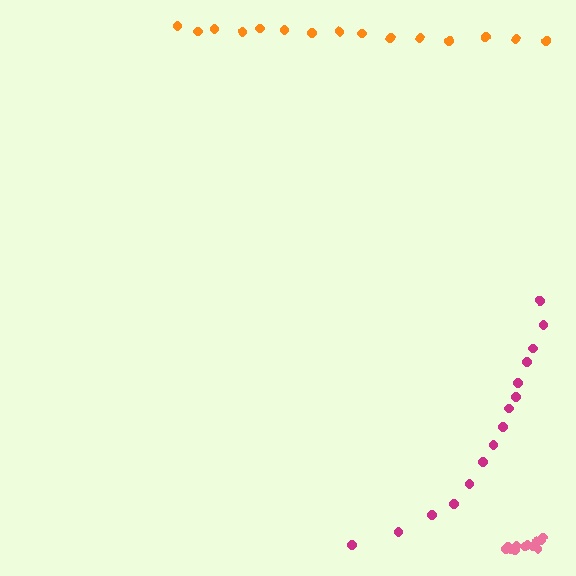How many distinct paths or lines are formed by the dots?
There are 3 distinct paths.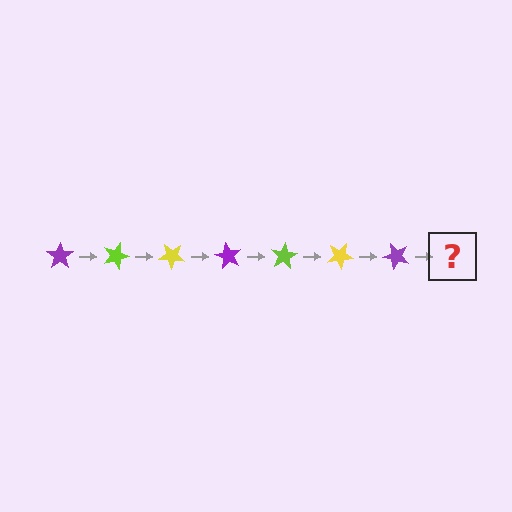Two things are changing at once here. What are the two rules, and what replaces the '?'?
The two rules are that it rotates 20 degrees each step and the color cycles through purple, lime, and yellow. The '?' should be a lime star, rotated 140 degrees from the start.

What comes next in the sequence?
The next element should be a lime star, rotated 140 degrees from the start.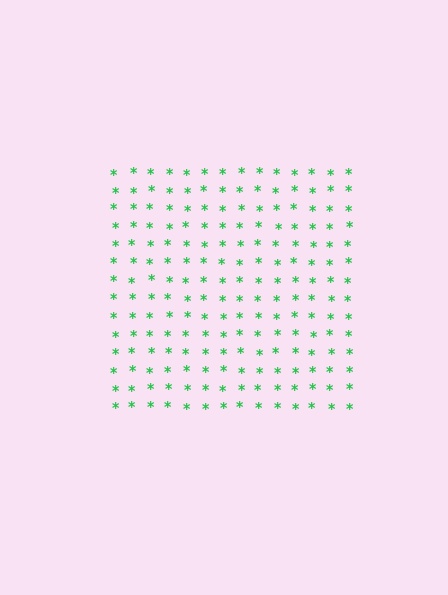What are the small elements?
The small elements are asterisks.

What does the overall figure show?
The overall figure shows a square.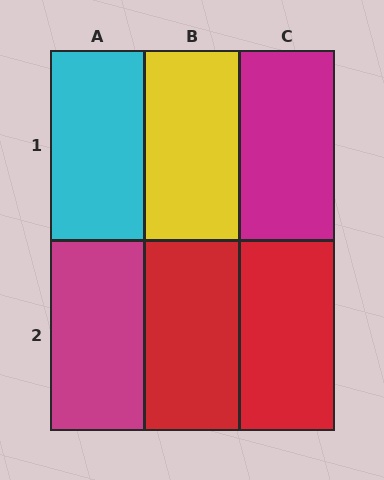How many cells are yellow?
1 cell is yellow.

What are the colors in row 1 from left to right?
Cyan, yellow, magenta.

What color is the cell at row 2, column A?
Magenta.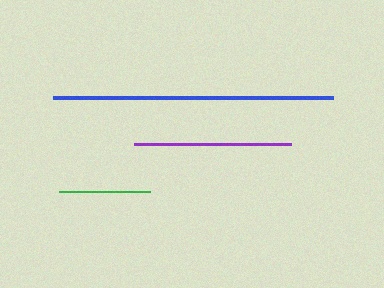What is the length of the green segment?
The green segment is approximately 91 pixels long.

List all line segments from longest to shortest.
From longest to shortest: blue, purple, green.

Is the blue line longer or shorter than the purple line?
The blue line is longer than the purple line.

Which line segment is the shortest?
The green line is the shortest at approximately 91 pixels.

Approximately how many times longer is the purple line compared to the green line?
The purple line is approximately 1.7 times the length of the green line.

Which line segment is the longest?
The blue line is the longest at approximately 280 pixels.